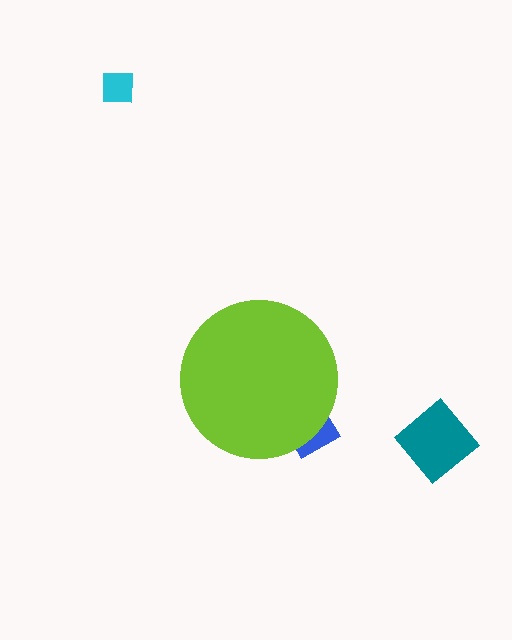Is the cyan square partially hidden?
No, the cyan square is fully visible.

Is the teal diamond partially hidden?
No, the teal diamond is fully visible.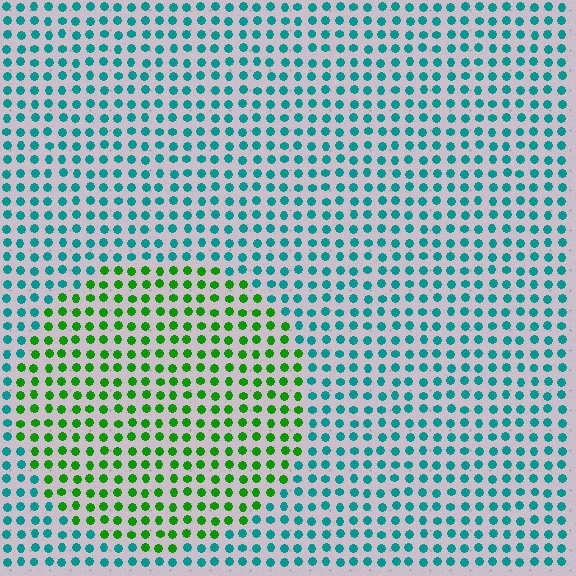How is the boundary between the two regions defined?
The boundary is defined purely by a slight shift in hue (about 61 degrees). Spacing, size, and orientation are identical on both sides.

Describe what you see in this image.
The image is filled with small teal elements in a uniform arrangement. A circle-shaped region is visible where the elements are tinted to a slightly different hue, forming a subtle color boundary.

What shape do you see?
I see a circle.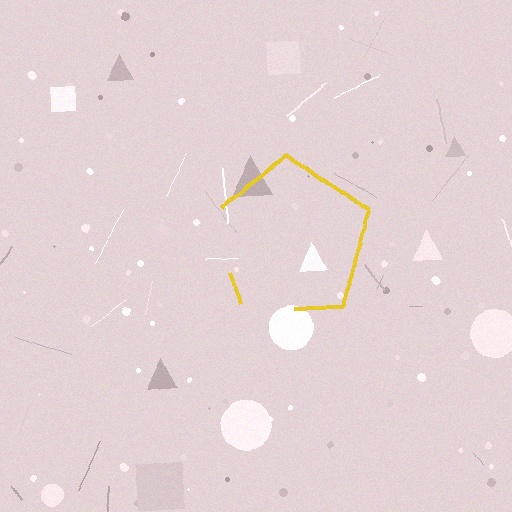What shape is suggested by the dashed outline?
The dashed outline suggests a pentagon.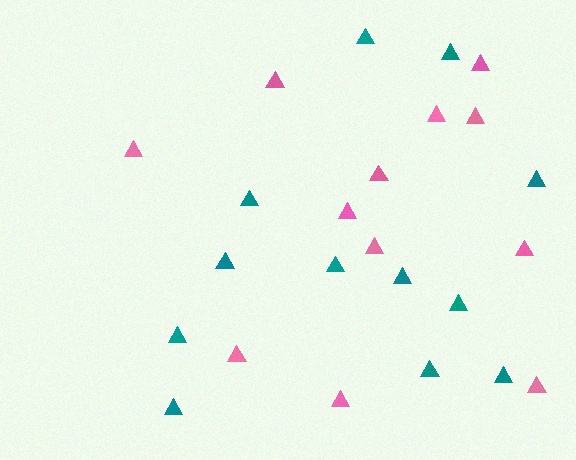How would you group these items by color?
There are 2 groups: one group of teal triangles (12) and one group of pink triangles (12).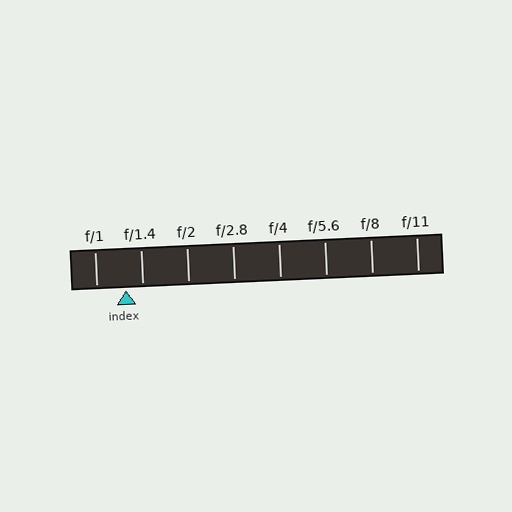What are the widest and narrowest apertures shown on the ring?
The widest aperture shown is f/1 and the narrowest is f/11.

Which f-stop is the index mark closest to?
The index mark is closest to f/1.4.